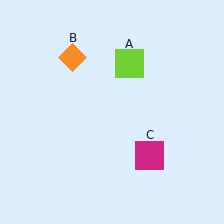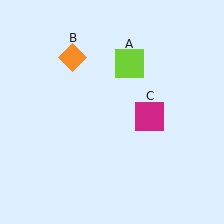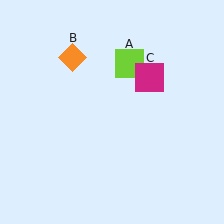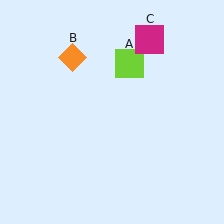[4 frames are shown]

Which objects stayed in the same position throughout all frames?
Lime square (object A) and orange diamond (object B) remained stationary.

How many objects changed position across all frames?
1 object changed position: magenta square (object C).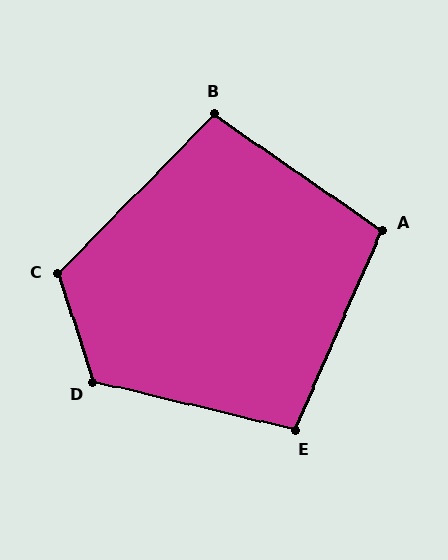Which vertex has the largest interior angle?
D, at approximately 121 degrees.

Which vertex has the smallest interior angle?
B, at approximately 100 degrees.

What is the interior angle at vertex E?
Approximately 100 degrees (obtuse).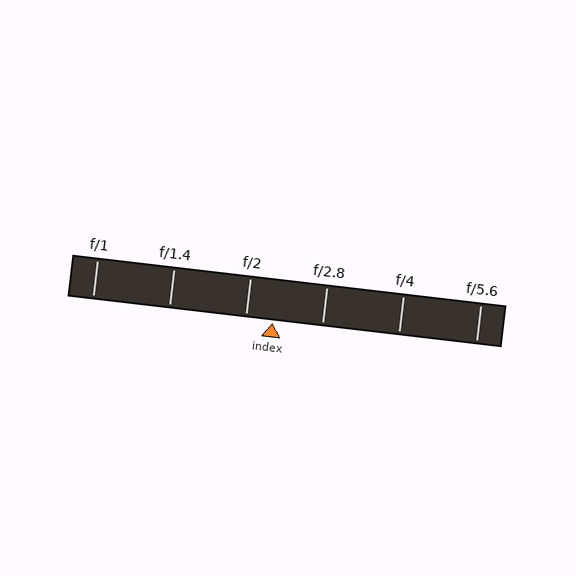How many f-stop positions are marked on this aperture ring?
There are 6 f-stop positions marked.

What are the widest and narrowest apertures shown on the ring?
The widest aperture shown is f/1 and the narrowest is f/5.6.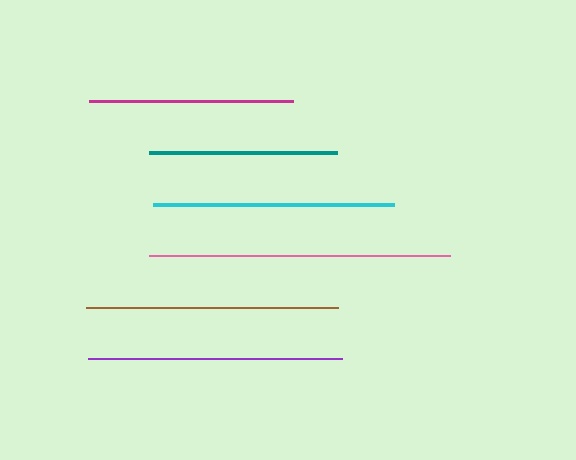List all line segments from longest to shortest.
From longest to shortest: pink, purple, brown, cyan, magenta, teal.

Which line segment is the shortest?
The teal line is the shortest at approximately 187 pixels.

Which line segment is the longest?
The pink line is the longest at approximately 302 pixels.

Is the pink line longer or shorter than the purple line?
The pink line is longer than the purple line.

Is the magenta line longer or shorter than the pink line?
The pink line is longer than the magenta line.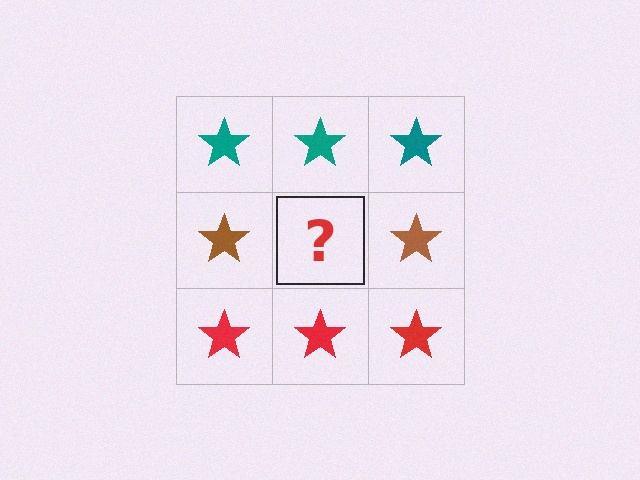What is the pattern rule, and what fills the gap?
The rule is that each row has a consistent color. The gap should be filled with a brown star.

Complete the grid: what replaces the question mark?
The question mark should be replaced with a brown star.